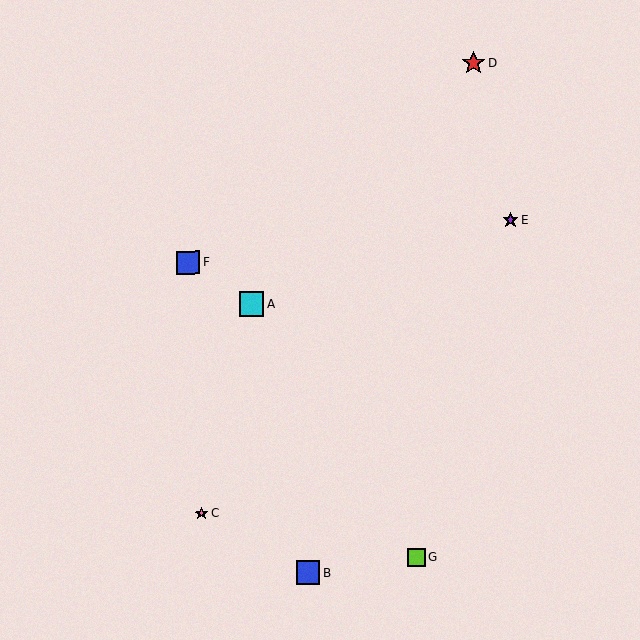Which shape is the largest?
The cyan square (labeled A) is the largest.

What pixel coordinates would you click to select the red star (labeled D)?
Click at (473, 63) to select the red star D.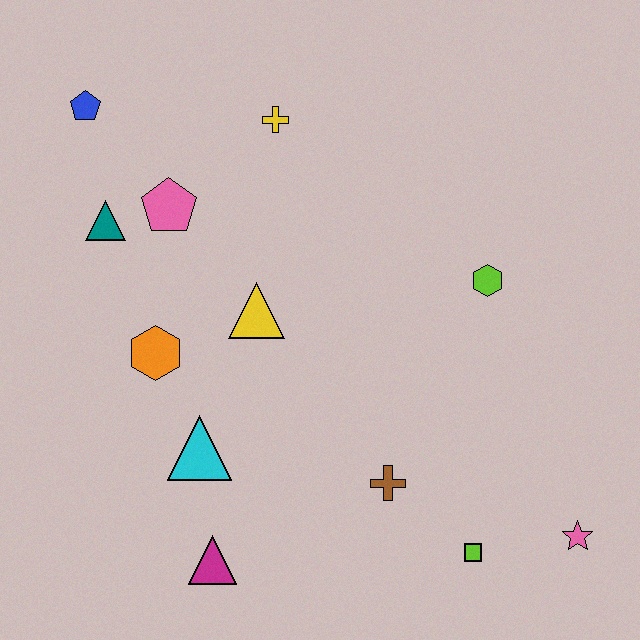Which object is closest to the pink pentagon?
The teal triangle is closest to the pink pentagon.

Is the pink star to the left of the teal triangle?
No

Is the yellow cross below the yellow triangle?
No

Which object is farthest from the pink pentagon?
The pink star is farthest from the pink pentagon.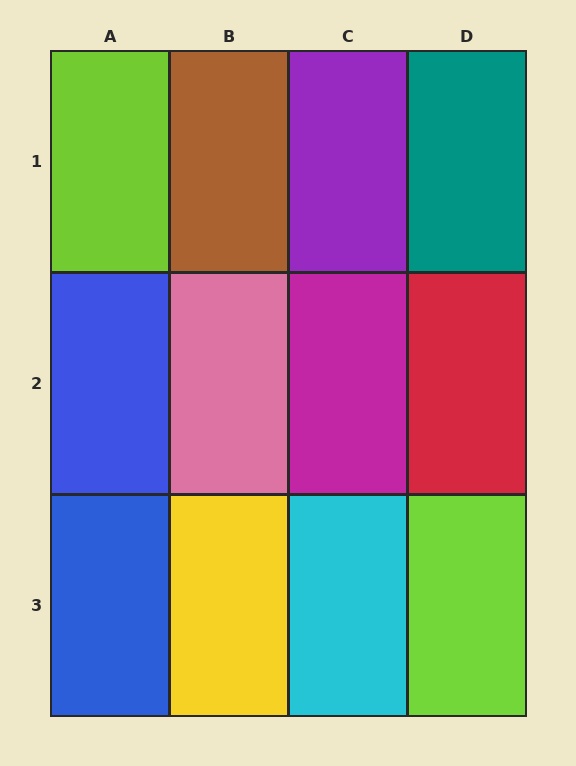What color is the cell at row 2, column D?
Red.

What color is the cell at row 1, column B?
Brown.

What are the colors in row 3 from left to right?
Blue, yellow, cyan, lime.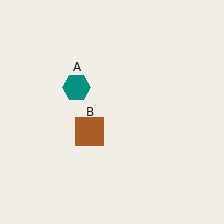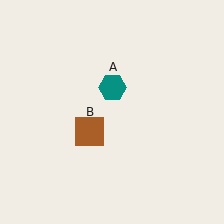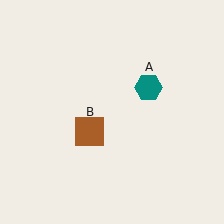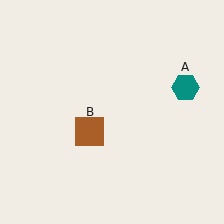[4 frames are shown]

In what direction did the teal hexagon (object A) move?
The teal hexagon (object A) moved right.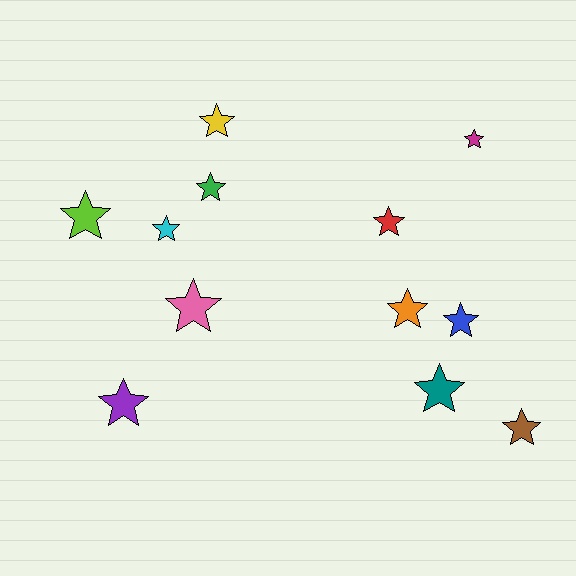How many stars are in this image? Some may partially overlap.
There are 12 stars.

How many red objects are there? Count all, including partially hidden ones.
There is 1 red object.